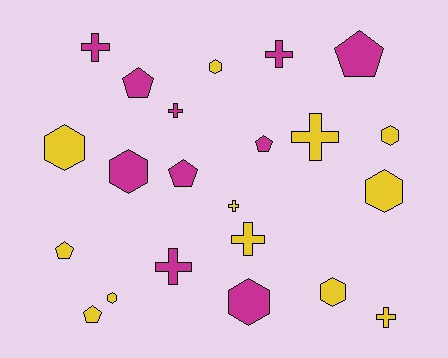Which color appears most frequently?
Yellow, with 12 objects.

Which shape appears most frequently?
Cross, with 8 objects.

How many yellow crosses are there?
There are 4 yellow crosses.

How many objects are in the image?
There are 22 objects.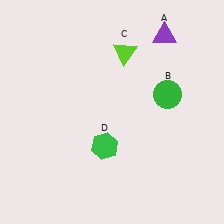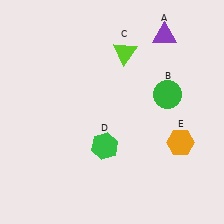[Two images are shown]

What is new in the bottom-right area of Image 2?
An orange hexagon (E) was added in the bottom-right area of Image 2.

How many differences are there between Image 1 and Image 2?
There is 1 difference between the two images.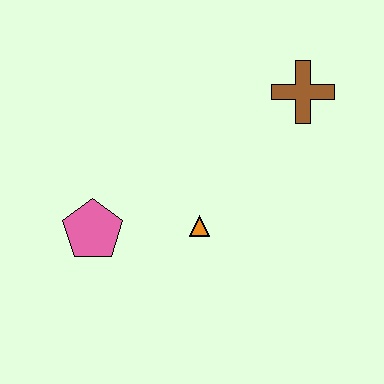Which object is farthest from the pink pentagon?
The brown cross is farthest from the pink pentagon.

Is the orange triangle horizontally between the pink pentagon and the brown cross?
Yes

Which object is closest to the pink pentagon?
The orange triangle is closest to the pink pentagon.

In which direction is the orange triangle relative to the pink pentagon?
The orange triangle is to the right of the pink pentagon.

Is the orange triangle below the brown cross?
Yes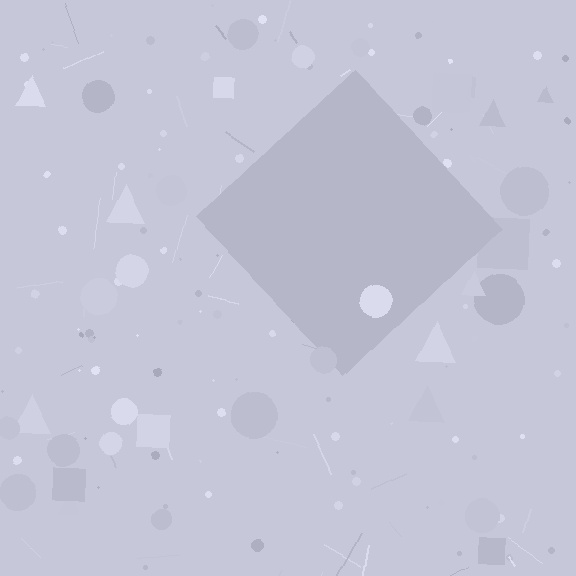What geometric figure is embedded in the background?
A diamond is embedded in the background.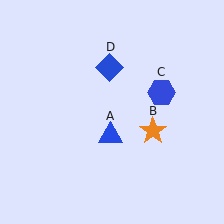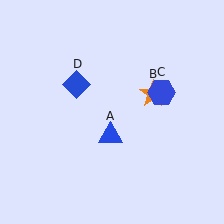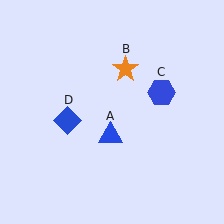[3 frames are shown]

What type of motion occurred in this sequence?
The orange star (object B), blue diamond (object D) rotated counterclockwise around the center of the scene.